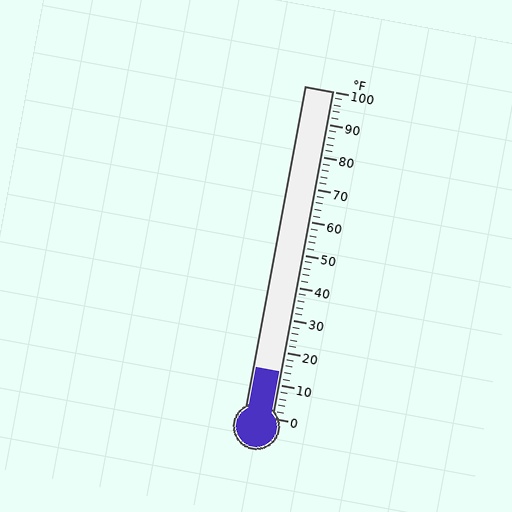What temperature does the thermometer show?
The thermometer shows approximately 14°F.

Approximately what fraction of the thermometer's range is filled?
The thermometer is filled to approximately 15% of its range.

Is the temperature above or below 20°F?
The temperature is below 20°F.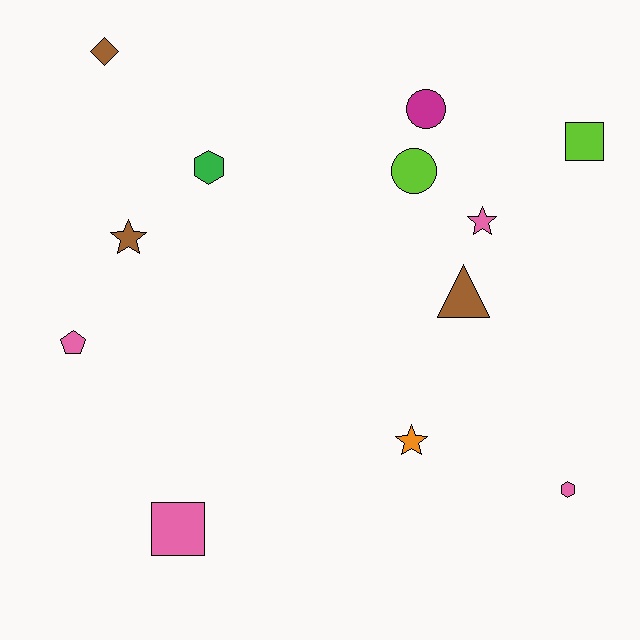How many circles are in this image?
There are 2 circles.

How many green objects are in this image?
There is 1 green object.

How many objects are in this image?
There are 12 objects.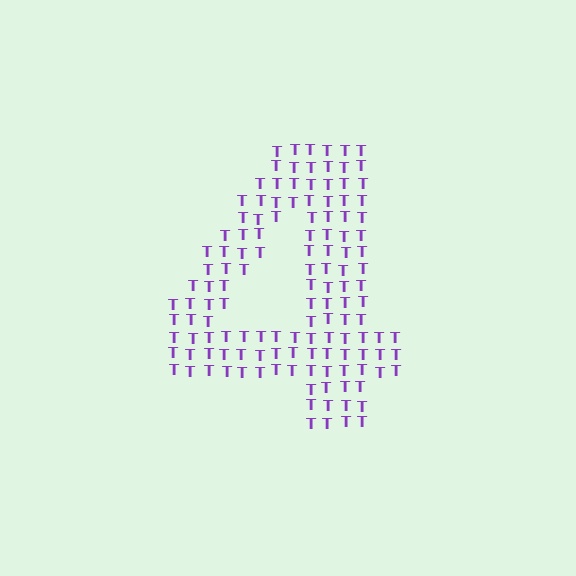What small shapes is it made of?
It is made of small letter T's.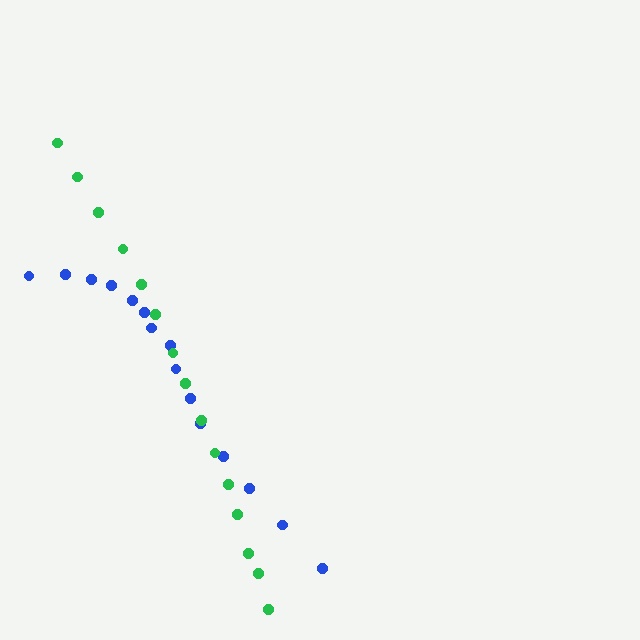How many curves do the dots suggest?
There are 2 distinct paths.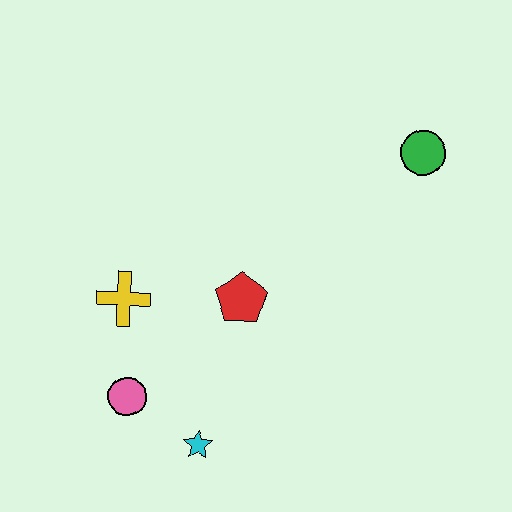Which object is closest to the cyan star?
The pink circle is closest to the cyan star.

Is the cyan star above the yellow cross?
No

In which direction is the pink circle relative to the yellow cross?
The pink circle is below the yellow cross.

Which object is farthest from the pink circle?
The green circle is farthest from the pink circle.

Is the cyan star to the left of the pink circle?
No